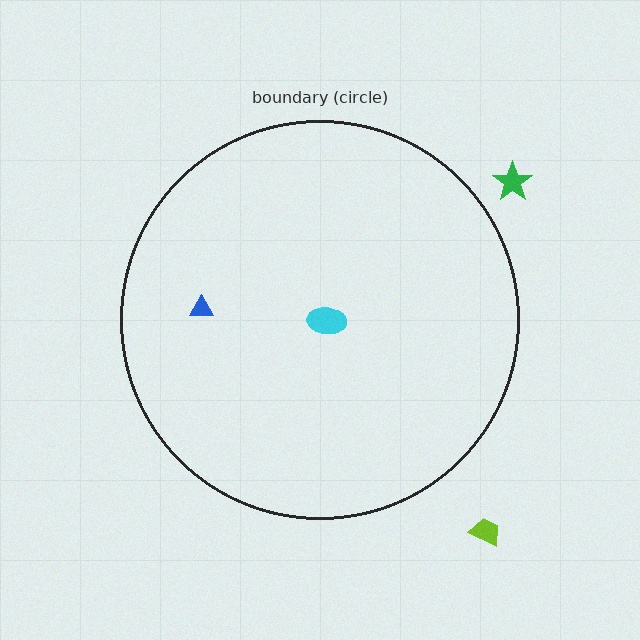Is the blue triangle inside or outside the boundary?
Inside.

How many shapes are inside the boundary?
2 inside, 2 outside.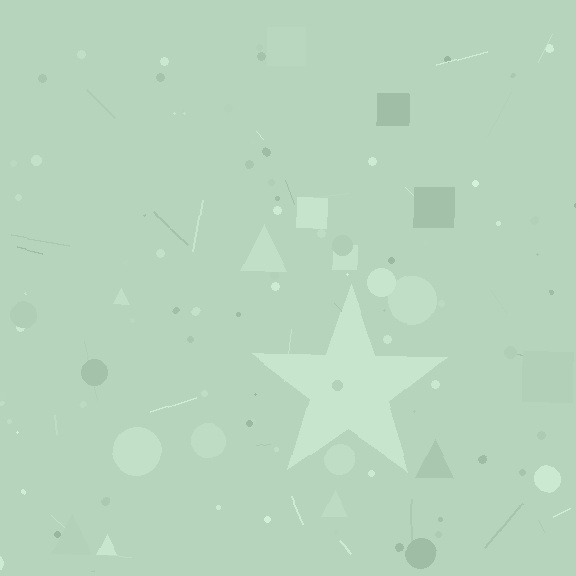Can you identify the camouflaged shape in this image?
The camouflaged shape is a star.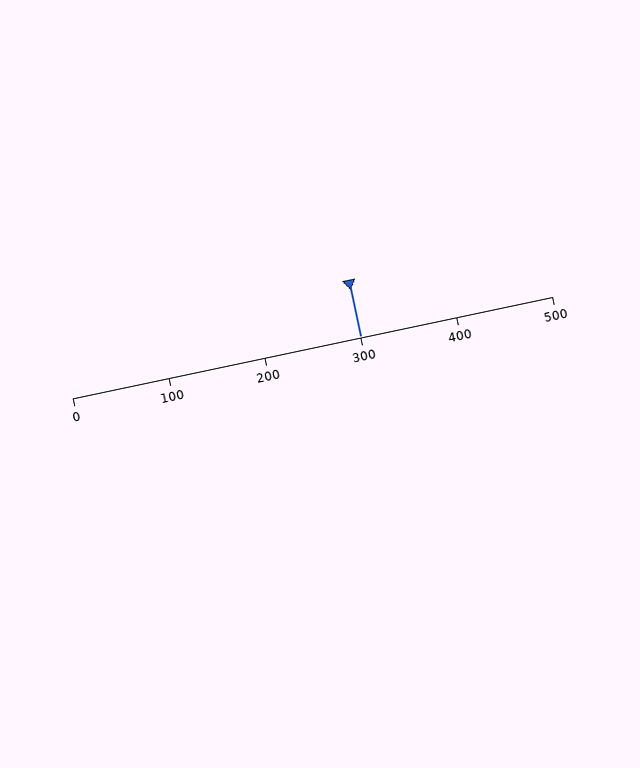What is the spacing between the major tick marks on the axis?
The major ticks are spaced 100 apart.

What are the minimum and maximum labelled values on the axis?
The axis runs from 0 to 500.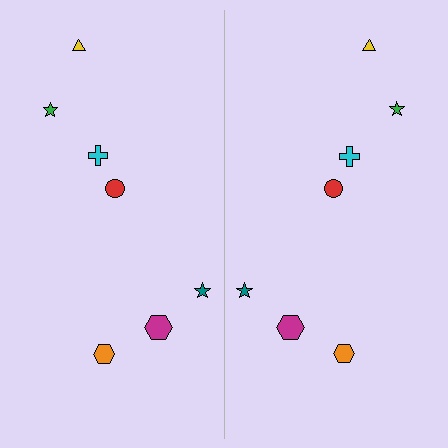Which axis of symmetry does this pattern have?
The pattern has a vertical axis of symmetry running through the center of the image.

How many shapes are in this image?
There are 14 shapes in this image.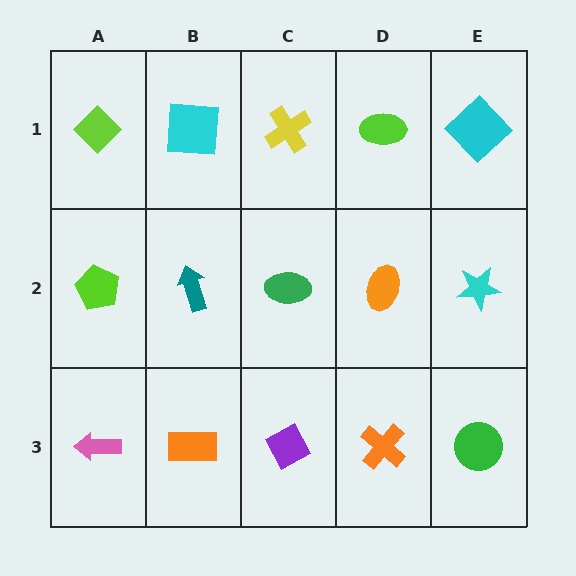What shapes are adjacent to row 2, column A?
A lime diamond (row 1, column A), a pink arrow (row 3, column A), a teal arrow (row 2, column B).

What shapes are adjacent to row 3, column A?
A lime pentagon (row 2, column A), an orange rectangle (row 3, column B).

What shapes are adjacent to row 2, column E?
A cyan diamond (row 1, column E), a green circle (row 3, column E), an orange ellipse (row 2, column D).